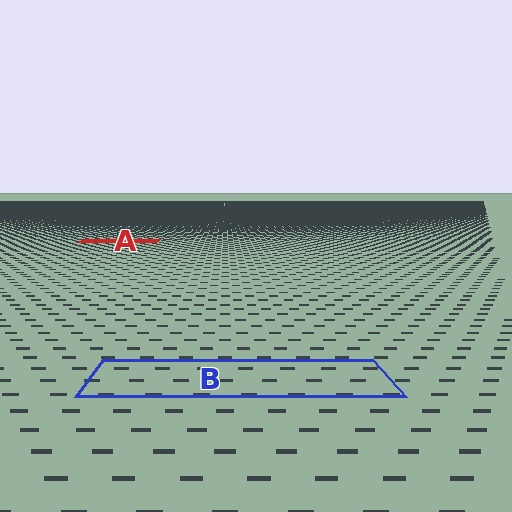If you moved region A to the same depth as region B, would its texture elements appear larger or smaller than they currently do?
They would appear larger. At a closer depth, the same texture elements are projected at a bigger on-screen size.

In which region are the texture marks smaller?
The texture marks are smaller in region A, because it is farther away.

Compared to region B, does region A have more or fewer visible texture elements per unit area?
Region A has more texture elements per unit area — they are packed more densely because it is farther away.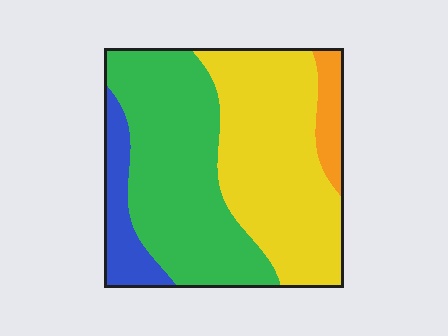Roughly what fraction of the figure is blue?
Blue takes up less than a quarter of the figure.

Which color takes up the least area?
Orange, at roughly 5%.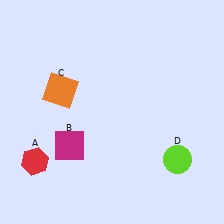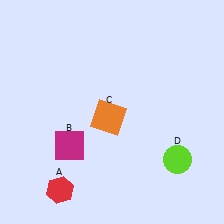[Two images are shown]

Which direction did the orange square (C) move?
The orange square (C) moved right.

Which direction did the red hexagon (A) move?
The red hexagon (A) moved down.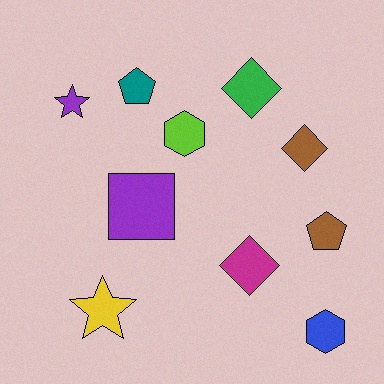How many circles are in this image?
There are no circles.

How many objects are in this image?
There are 10 objects.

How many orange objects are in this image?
There are no orange objects.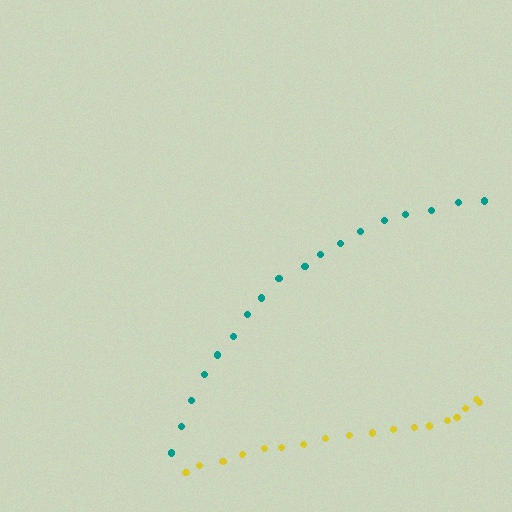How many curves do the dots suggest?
There are 2 distinct paths.